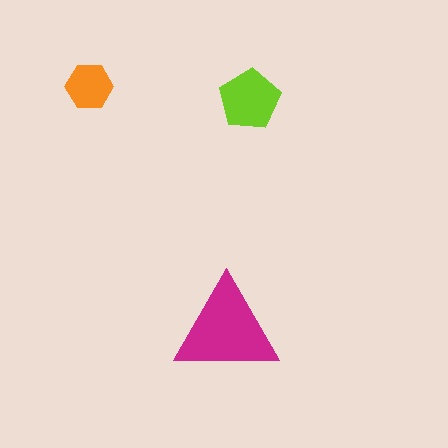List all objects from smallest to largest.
The orange hexagon, the lime pentagon, the magenta triangle.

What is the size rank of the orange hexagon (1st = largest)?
3rd.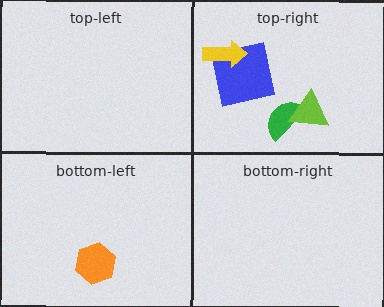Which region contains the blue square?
The top-right region.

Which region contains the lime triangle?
The top-right region.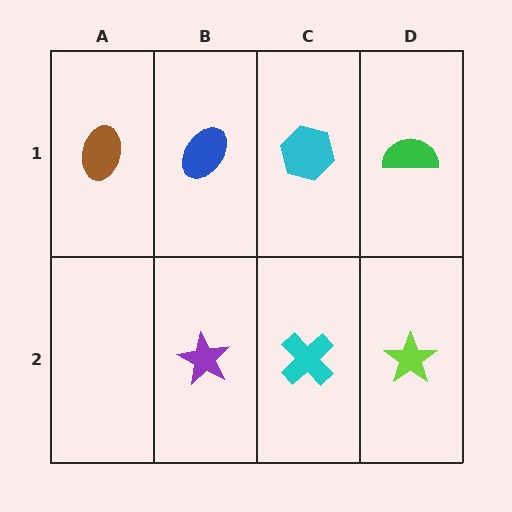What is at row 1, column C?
A cyan hexagon.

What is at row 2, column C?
A cyan cross.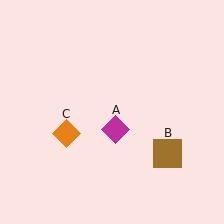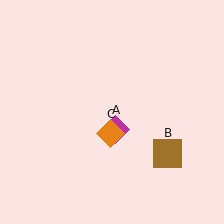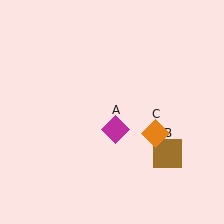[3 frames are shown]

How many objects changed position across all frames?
1 object changed position: orange diamond (object C).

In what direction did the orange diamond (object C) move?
The orange diamond (object C) moved right.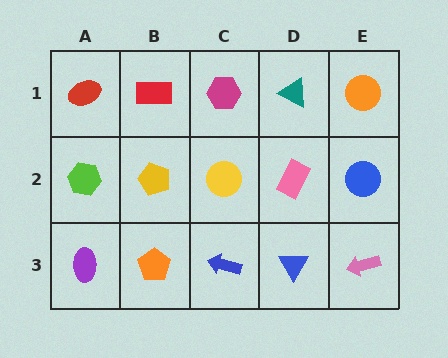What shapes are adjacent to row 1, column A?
A lime hexagon (row 2, column A), a red rectangle (row 1, column B).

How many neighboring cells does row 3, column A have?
2.